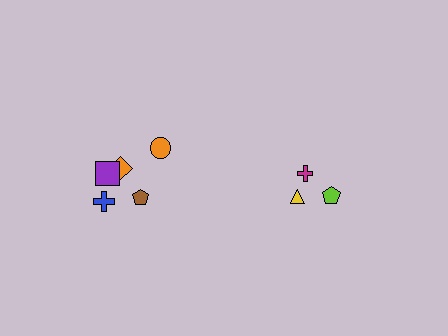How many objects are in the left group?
There are 5 objects.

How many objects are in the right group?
There are 3 objects.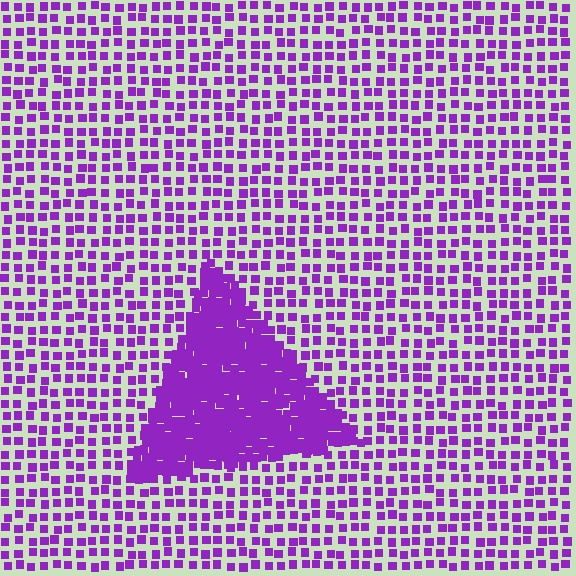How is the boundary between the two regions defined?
The boundary is defined by a change in element density (approximately 2.8x ratio). All elements are the same color, size, and shape.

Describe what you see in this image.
The image contains small purple elements arranged at two different densities. A triangle-shaped region is visible where the elements are more densely packed than the surrounding area.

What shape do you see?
I see a triangle.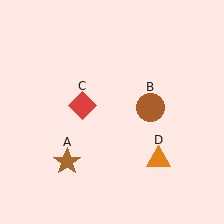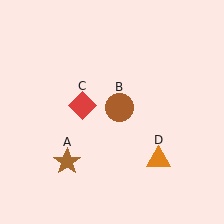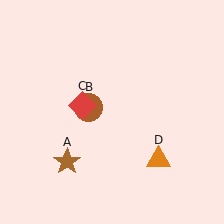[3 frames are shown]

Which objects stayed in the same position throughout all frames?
Brown star (object A) and red diamond (object C) and orange triangle (object D) remained stationary.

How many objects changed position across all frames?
1 object changed position: brown circle (object B).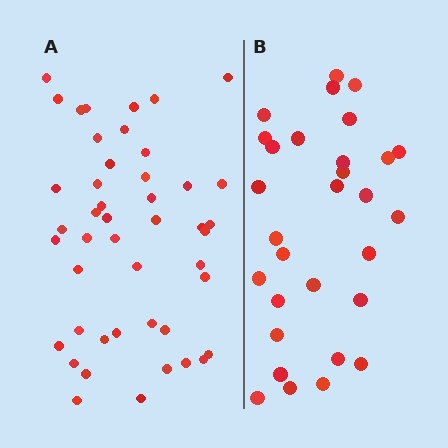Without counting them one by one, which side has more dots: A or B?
Region A (the left region) has more dots.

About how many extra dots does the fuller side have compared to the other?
Region A has approximately 15 more dots than region B.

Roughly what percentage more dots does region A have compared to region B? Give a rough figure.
About 55% more.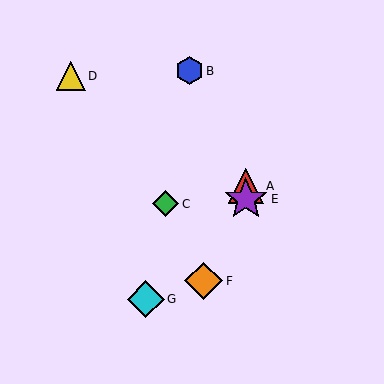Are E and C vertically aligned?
No, E is at x≈246 and C is at x≈165.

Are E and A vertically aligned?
Yes, both are at x≈246.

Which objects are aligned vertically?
Objects A, E are aligned vertically.